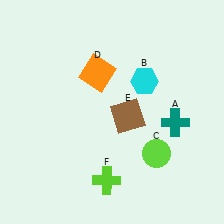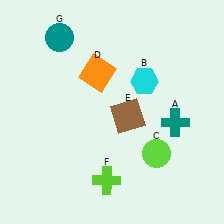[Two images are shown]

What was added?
A teal circle (G) was added in Image 2.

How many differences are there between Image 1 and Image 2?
There is 1 difference between the two images.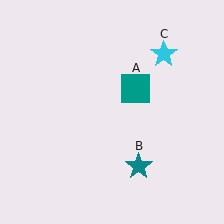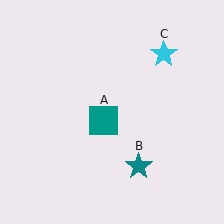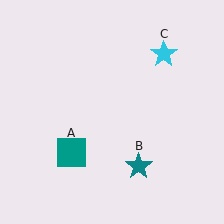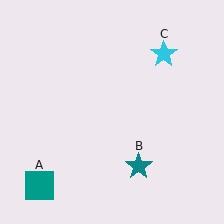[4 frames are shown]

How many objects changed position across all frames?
1 object changed position: teal square (object A).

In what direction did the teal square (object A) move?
The teal square (object A) moved down and to the left.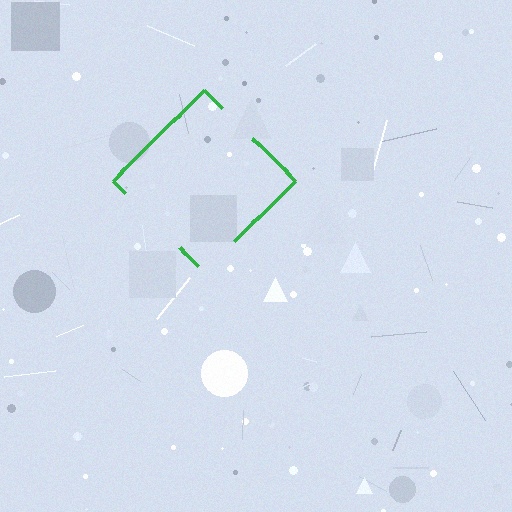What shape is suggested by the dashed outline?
The dashed outline suggests a diamond.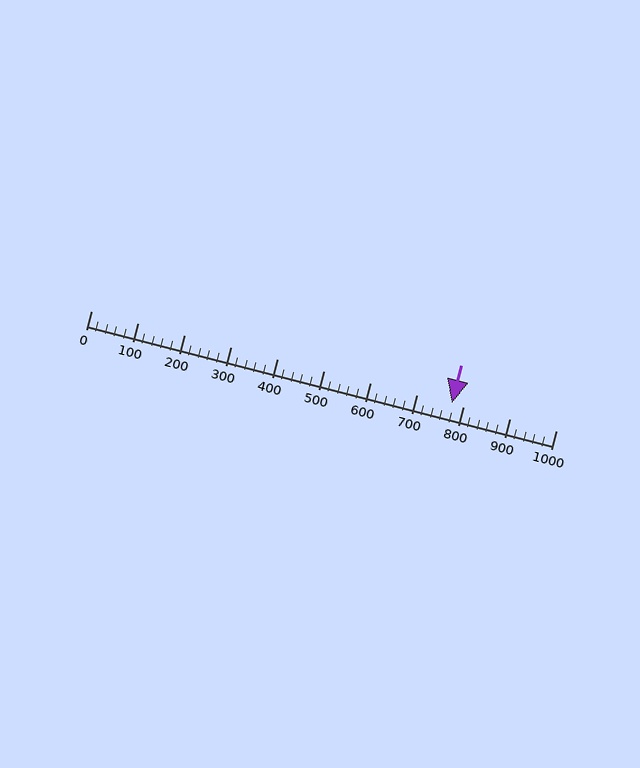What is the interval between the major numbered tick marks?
The major tick marks are spaced 100 units apart.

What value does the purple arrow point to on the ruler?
The purple arrow points to approximately 775.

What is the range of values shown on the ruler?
The ruler shows values from 0 to 1000.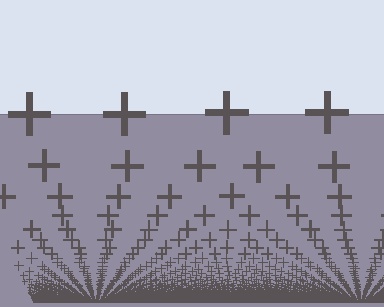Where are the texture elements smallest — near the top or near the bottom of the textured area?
Near the bottom.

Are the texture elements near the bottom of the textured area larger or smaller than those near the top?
Smaller. The gradient is inverted — elements near the bottom are smaller and denser.